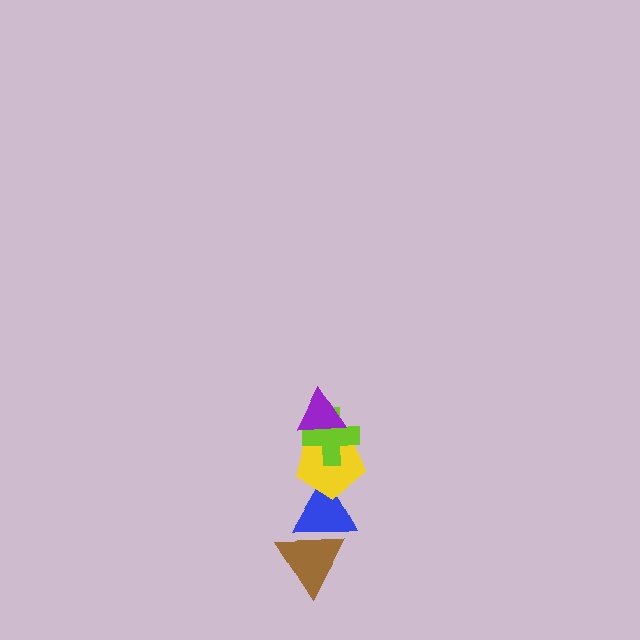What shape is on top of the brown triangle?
The blue triangle is on top of the brown triangle.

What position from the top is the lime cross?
The lime cross is 2nd from the top.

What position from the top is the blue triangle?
The blue triangle is 4th from the top.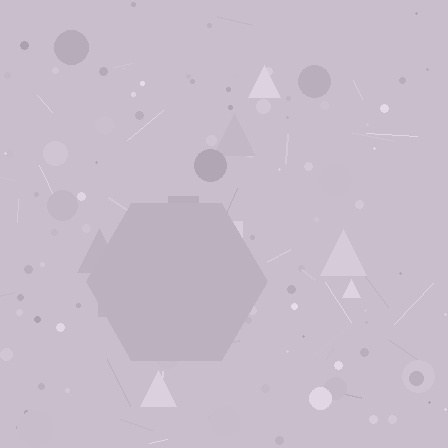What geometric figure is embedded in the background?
A hexagon is embedded in the background.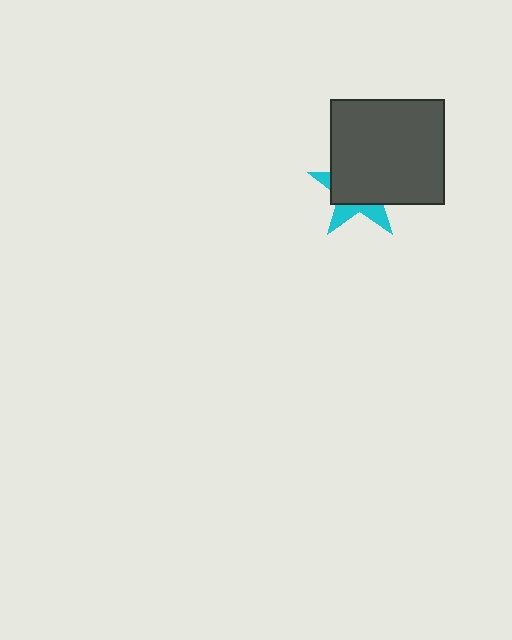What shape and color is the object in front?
The object in front is a dark gray rectangle.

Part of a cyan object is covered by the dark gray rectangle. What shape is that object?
It is a star.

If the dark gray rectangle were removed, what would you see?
You would see the complete cyan star.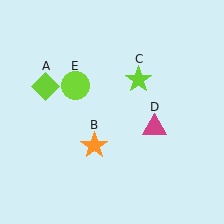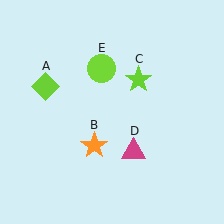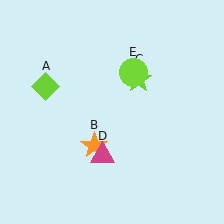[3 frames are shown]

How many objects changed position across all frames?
2 objects changed position: magenta triangle (object D), lime circle (object E).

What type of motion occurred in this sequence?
The magenta triangle (object D), lime circle (object E) rotated clockwise around the center of the scene.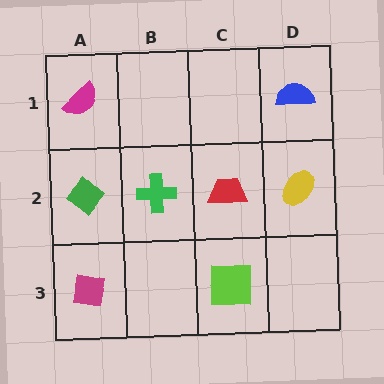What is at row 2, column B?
A green cross.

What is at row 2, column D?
A yellow ellipse.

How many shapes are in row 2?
4 shapes.